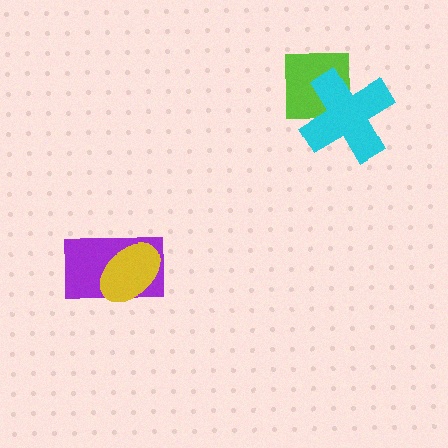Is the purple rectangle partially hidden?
Yes, it is partially covered by another shape.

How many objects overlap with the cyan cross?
1 object overlaps with the cyan cross.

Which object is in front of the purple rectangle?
The yellow ellipse is in front of the purple rectangle.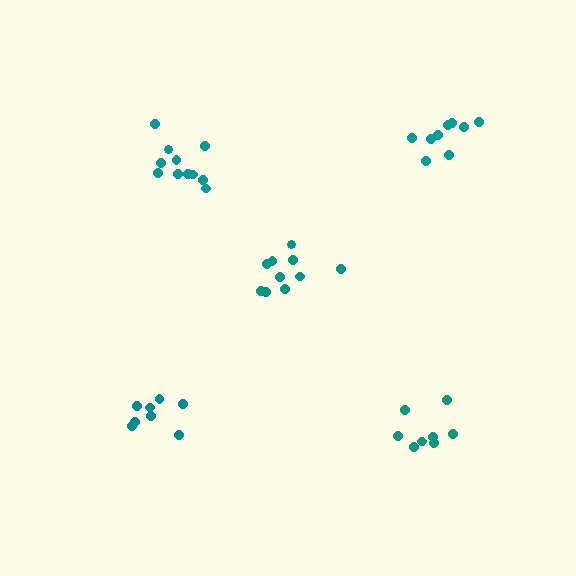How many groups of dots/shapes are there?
There are 5 groups.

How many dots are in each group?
Group 1: 8 dots, Group 2: 8 dots, Group 3: 9 dots, Group 4: 10 dots, Group 5: 11 dots (46 total).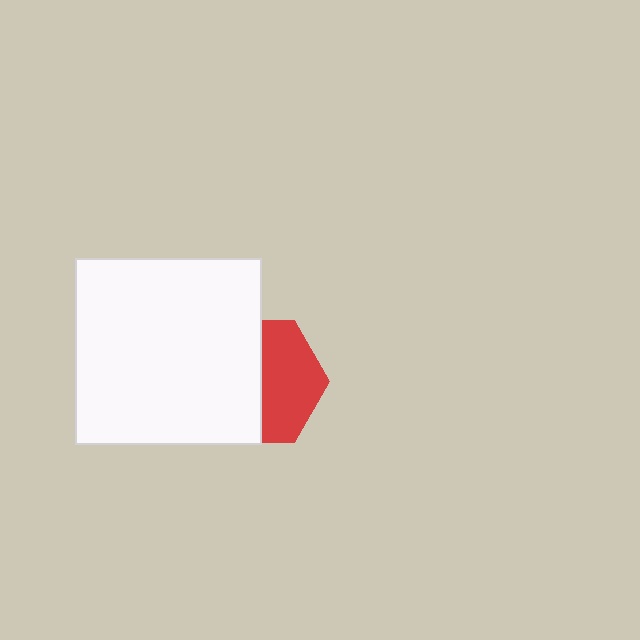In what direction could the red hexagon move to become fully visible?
The red hexagon could move right. That would shift it out from behind the white square entirely.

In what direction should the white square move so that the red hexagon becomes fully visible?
The white square should move left. That is the shortest direction to clear the overlap and leave the red hexagon fully visible.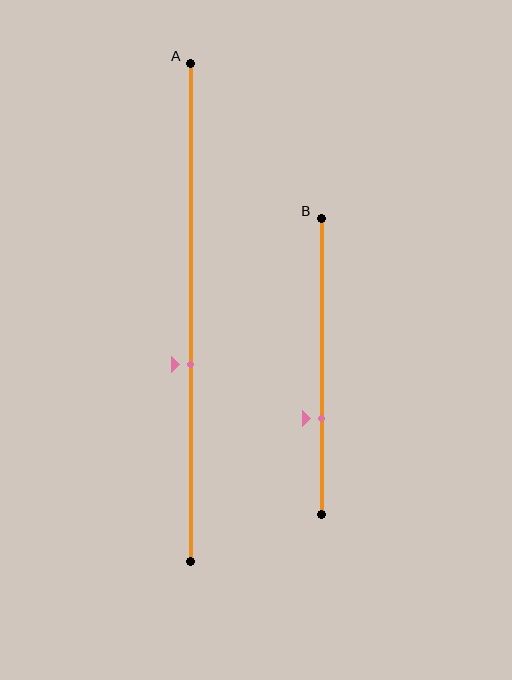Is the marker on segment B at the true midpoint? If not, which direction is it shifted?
No, the marker on segment B is shifted downward by about 18% of the segment length.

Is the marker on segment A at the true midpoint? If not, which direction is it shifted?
No, the marker on segment A is shifted downward by about 10% of the segment length.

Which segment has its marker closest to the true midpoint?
Segment A has its marker closest to the true midpoint.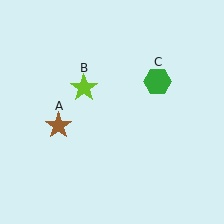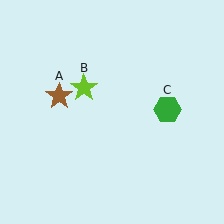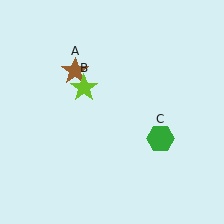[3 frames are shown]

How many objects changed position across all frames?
2 objects changed position: brown star (object A), green hexagon (object C).